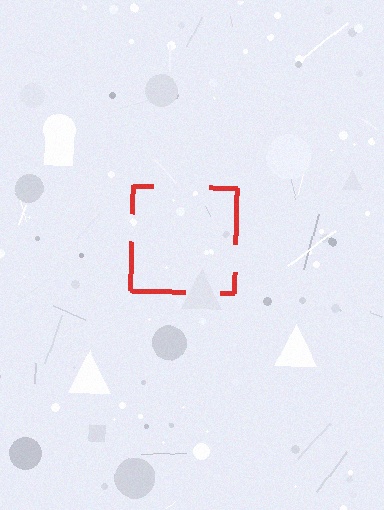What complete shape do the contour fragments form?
The contour fragments form a square.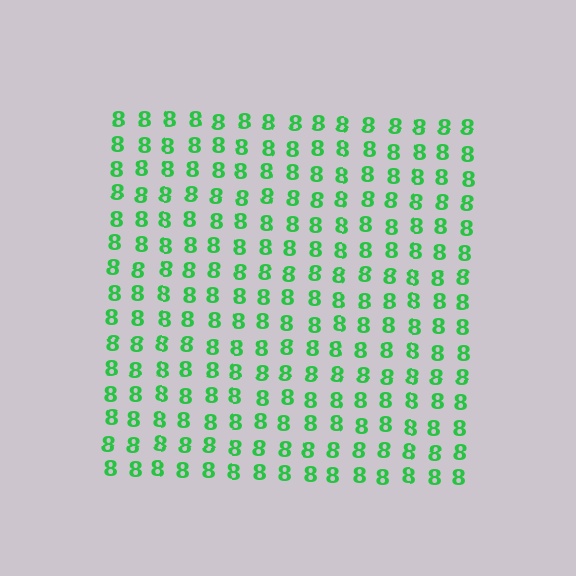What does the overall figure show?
The overall figure shows a square.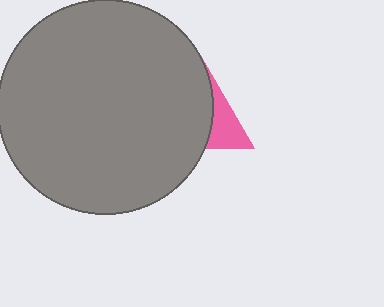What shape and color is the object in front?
The object in front is a gray circle.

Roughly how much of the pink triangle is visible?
A small part of it is visible (roughly 32%).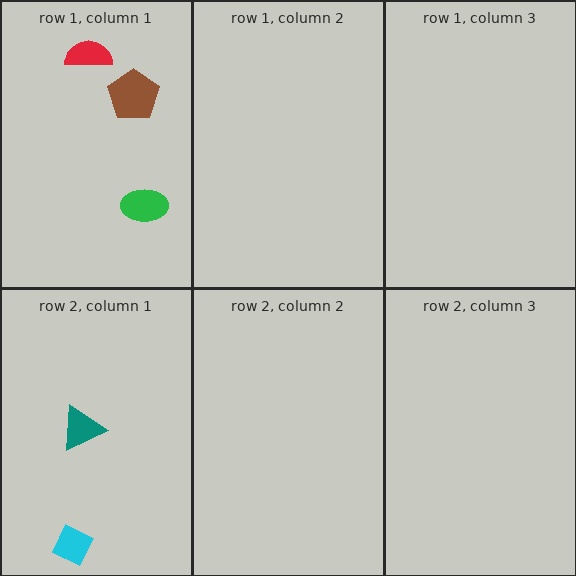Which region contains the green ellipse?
The row 1, column 1 region.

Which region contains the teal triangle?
The row 2, column 1 region.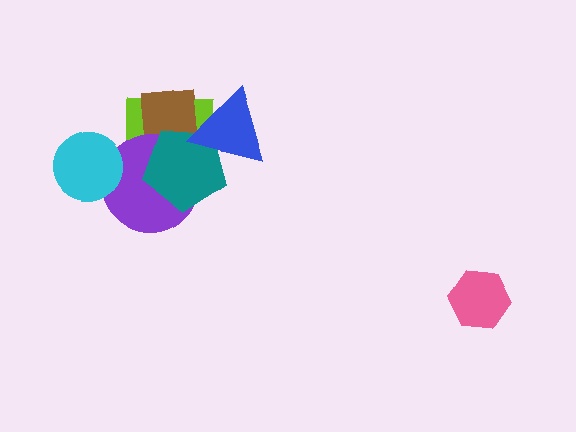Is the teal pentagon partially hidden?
Yes, it is partially covered by another shape.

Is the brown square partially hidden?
Yes, it is partially covered by another shape.